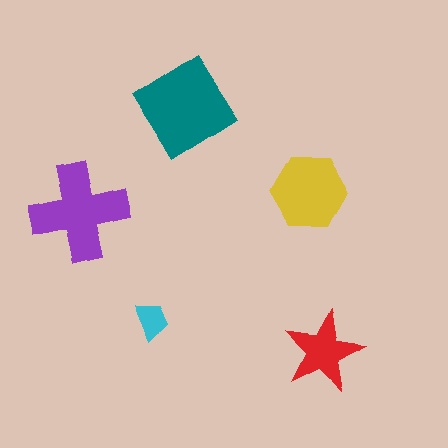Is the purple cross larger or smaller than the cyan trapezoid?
Larger.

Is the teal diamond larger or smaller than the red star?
Larger.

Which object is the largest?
The teal diamond.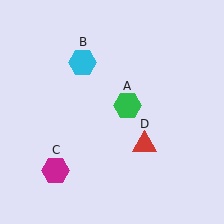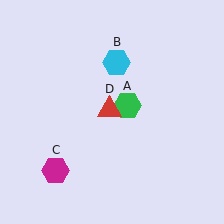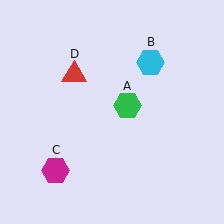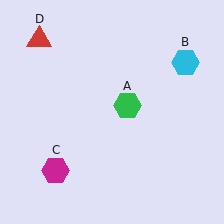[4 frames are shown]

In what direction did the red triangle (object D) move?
The red triangle (object D) moved up and to the left.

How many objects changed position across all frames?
2 objects changed position: cyan hexagon (object B), red triangle (object D).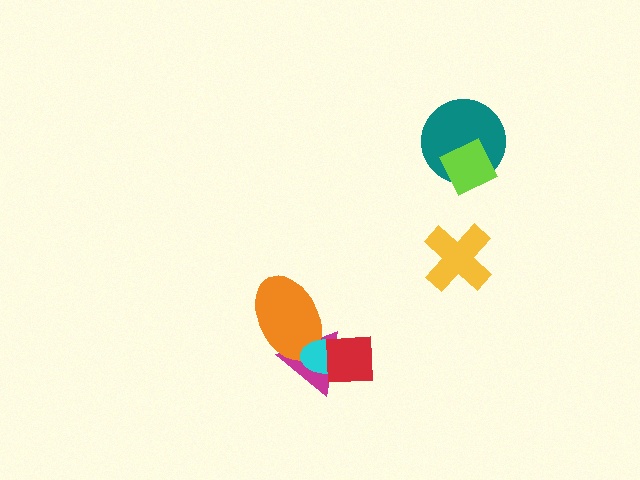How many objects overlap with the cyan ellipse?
3 objects overlap with the cyan ellipse.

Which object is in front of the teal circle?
The lime diamond is in front of the teal circle.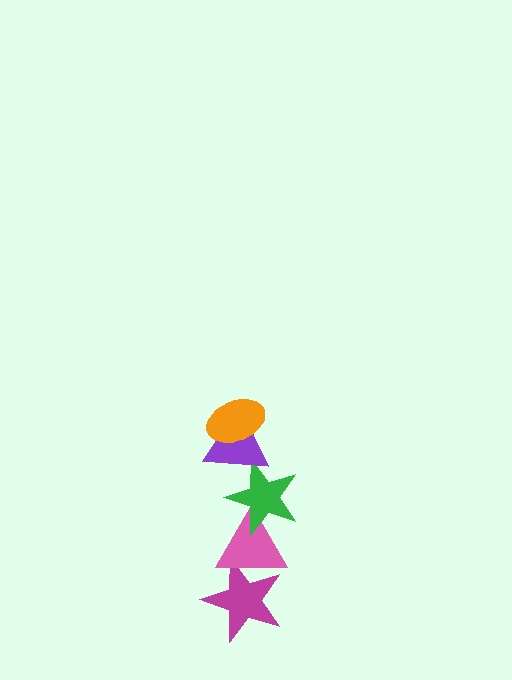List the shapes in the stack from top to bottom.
From top to bottom: the orange ellipse, the purple triangle, the green star, the pink triangle, the magenta star.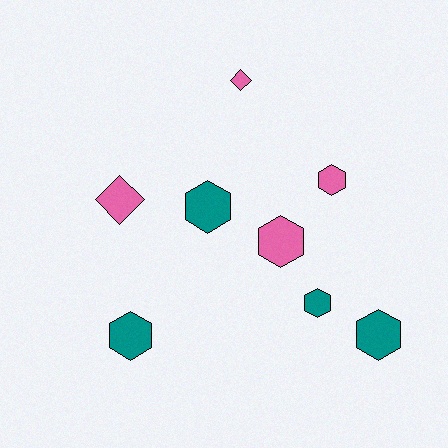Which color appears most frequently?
Teal, with 4 objects.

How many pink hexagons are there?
There are 2 pink hexagons.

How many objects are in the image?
There are 8 objects.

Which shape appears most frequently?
Hexagon, with 6 objects.